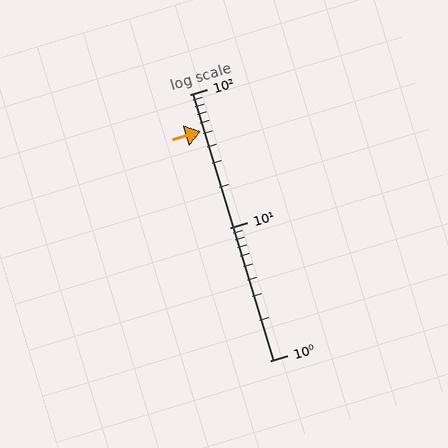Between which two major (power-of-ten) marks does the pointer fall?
The pointer is between 10 and 100.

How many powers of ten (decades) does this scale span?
The scale spans 2 decades, from 1 to 100.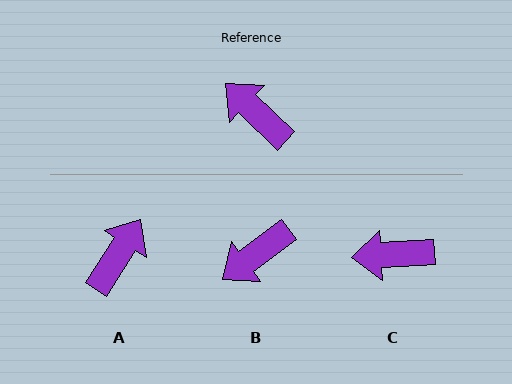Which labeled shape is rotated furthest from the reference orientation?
B, about 80 degrees away.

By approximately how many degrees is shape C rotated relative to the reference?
Approximately 47 degrees counter-clockwise.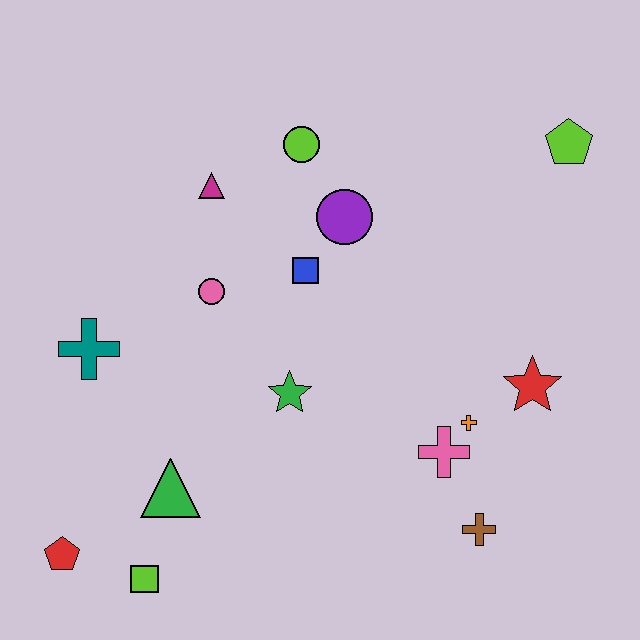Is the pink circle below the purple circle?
Yes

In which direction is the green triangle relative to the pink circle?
The green triangle is below the pink circle.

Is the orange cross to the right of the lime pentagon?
No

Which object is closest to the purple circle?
The blue square is closest to the purple circle.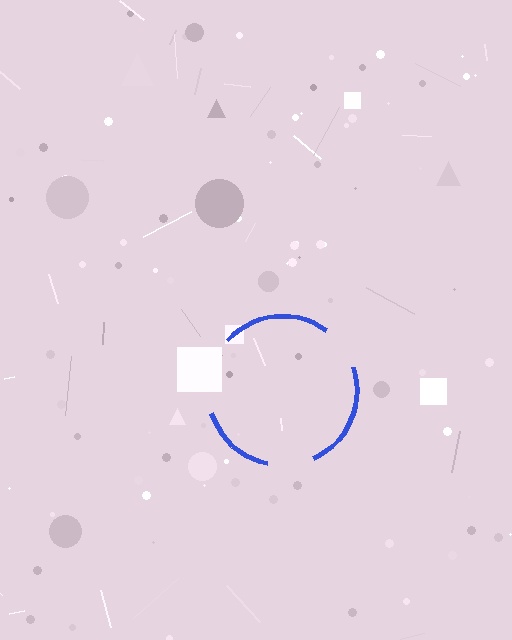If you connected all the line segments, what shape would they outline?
They would outline a circle.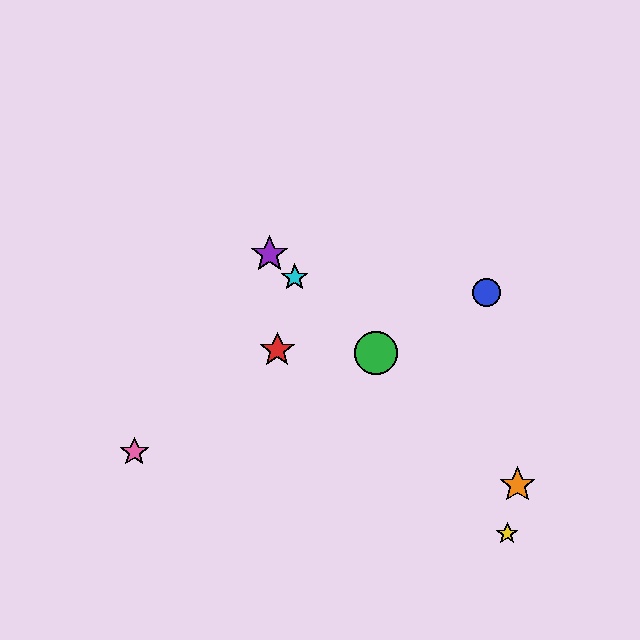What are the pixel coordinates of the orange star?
The orange star is at (518, 485).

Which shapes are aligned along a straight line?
The green circle, the purple star, the orange star, the cyan star are aligned along a straight line.